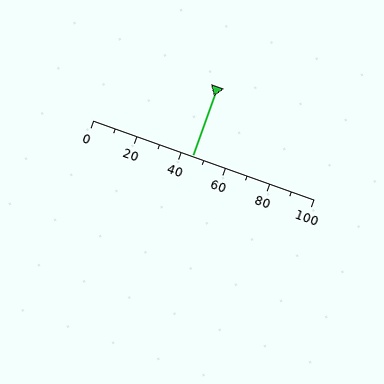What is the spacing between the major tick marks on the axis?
The major ticks are spaced 20 apart.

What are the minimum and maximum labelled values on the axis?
The axis runs from 0 to 100.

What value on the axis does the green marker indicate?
The marker indicates approximately 45.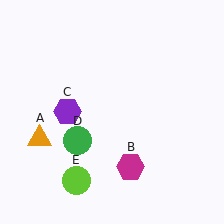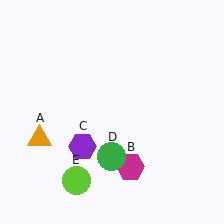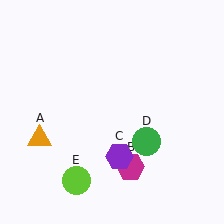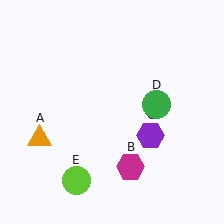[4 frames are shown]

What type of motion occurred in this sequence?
The purple hexagon (object C), green circle (object D) rotated counterclockwise around the center of the scene.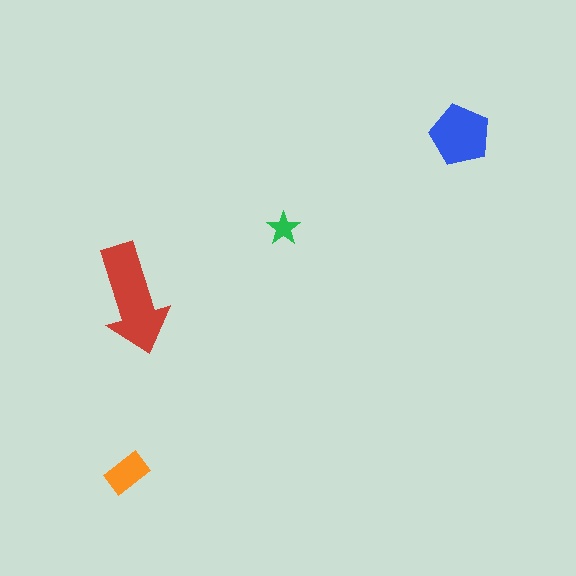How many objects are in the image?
There are 4 objects in the image.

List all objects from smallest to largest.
The green star, the orange rectangle, the blue pentagon, the red arrow.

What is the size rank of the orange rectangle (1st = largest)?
3rd.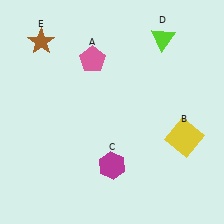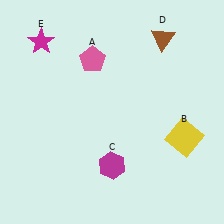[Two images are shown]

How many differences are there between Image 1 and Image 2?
There are 2 differences between the two images.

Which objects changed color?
D changed from lime to brown. E changed from brown to magenta.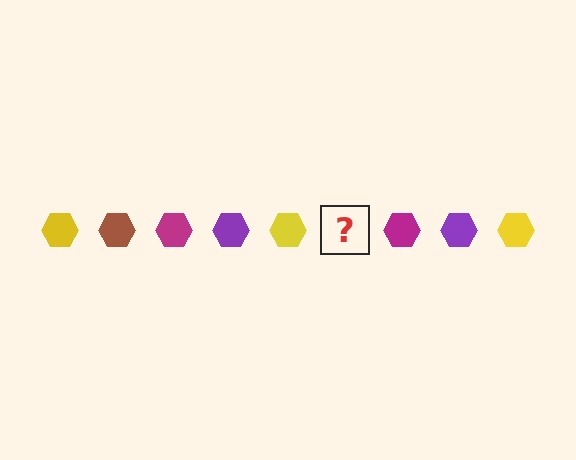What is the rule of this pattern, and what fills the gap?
The rule is that the pattern cycles through yellow, brown, magenta, purple hexagons. The gap should be filled with a brown hexagon.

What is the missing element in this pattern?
The missing element is a brown hexagon.